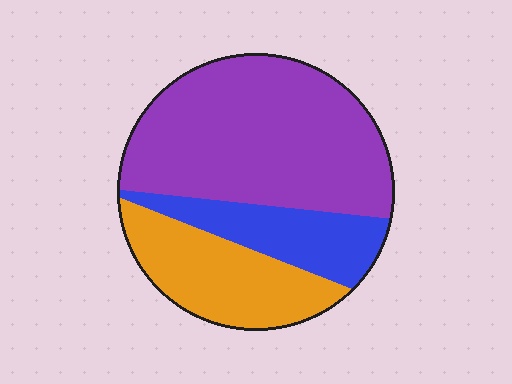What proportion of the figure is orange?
Orange takes up between a quarter and a half of the figure.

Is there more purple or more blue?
Purple.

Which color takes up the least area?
Blue, at roughly 20%.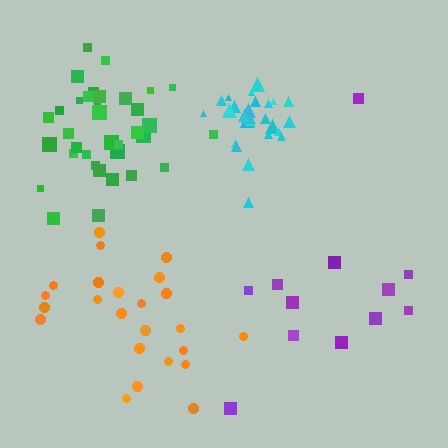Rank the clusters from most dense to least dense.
cyan, green, orange, purple.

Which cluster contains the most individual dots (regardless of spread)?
Green (35).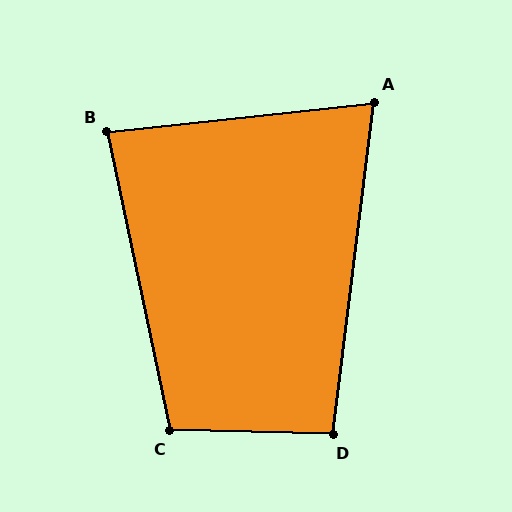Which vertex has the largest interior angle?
C, at approximately 103 degrees.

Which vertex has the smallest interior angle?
A, at approximately 77 degrees.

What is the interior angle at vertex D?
Approximately 96 degrees (obtuse).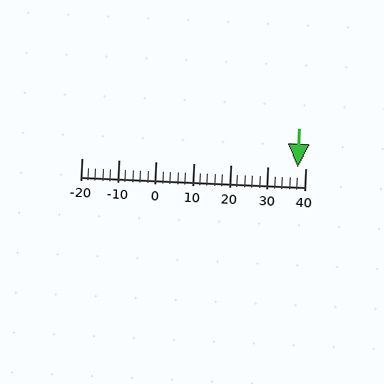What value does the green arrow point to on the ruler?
The green arrow points to approximately 38.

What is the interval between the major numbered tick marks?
The major tick marks are spaced 10 units apart.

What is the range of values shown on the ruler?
The ruler shows values from -20 to 40.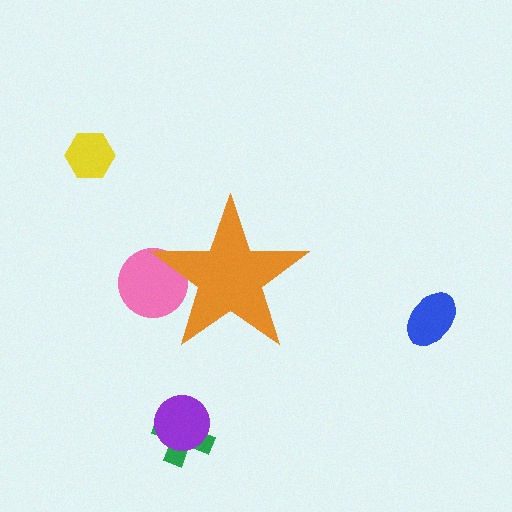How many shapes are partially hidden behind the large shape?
1 shape is partially hidden.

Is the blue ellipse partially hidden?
No, the blue ellipse is fully visible.